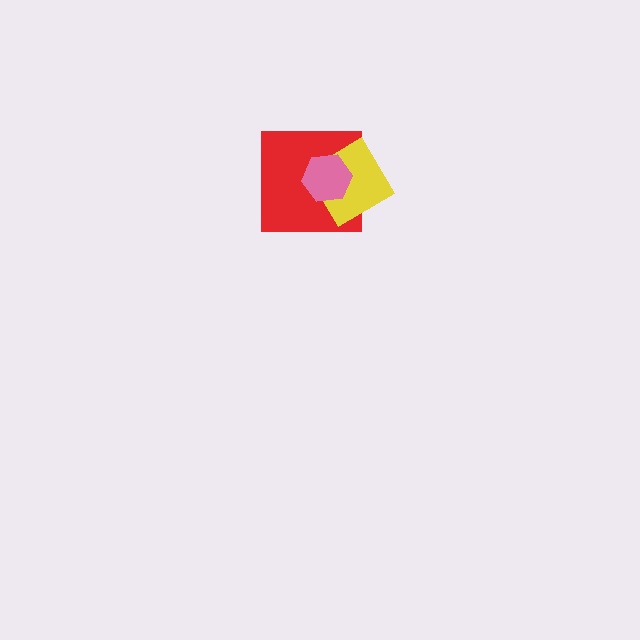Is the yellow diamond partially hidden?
Yes, it is partially covered by another shape.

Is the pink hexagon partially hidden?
No, no other shape covers it.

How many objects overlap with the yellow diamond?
2 objects overlap with the yellow diamond.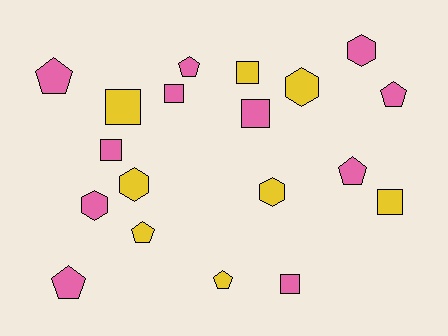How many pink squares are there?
There are 4 pink squares.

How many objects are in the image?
There are 19 objects.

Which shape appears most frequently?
Square, with 7 objects.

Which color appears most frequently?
Pink, with 11 objects.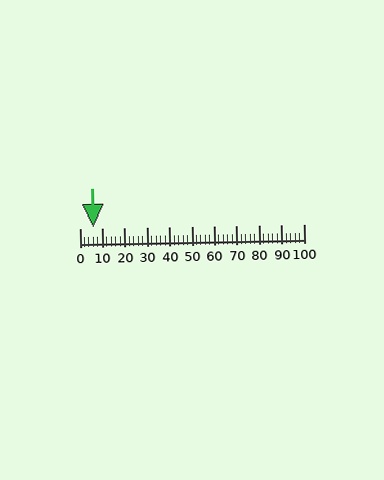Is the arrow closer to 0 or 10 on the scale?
The arrow is closer to 10.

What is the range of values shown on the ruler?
The ruler shows values from 0 to 100.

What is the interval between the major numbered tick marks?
The major tick marks are spaced 10 units apart.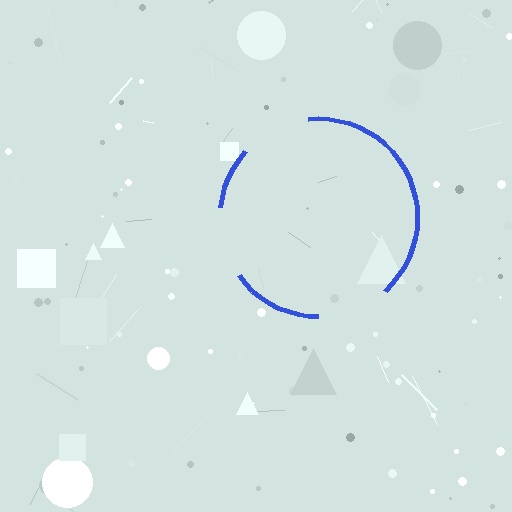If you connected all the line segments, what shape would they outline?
They would outline a circle.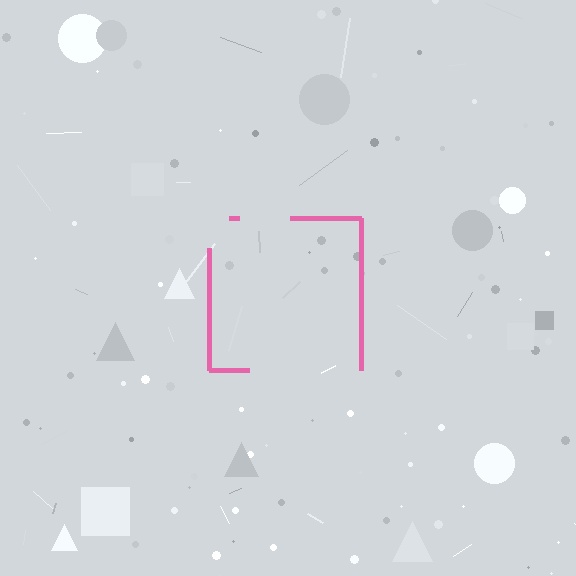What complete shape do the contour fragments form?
The contour fragments form a square.